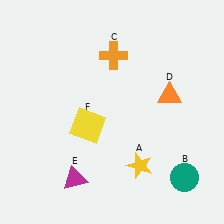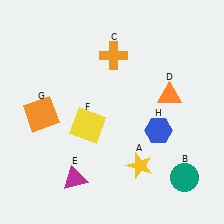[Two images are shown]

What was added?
An orange square (G), a blue hexagon (H) were added in Image 2.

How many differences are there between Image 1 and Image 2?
There are 2 differences between the two images.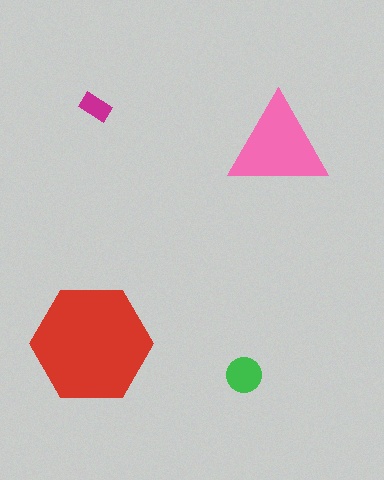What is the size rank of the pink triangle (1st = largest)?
2nd.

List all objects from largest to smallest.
The red hexagon, the pink triangle, the green circle, the magenta rectangle.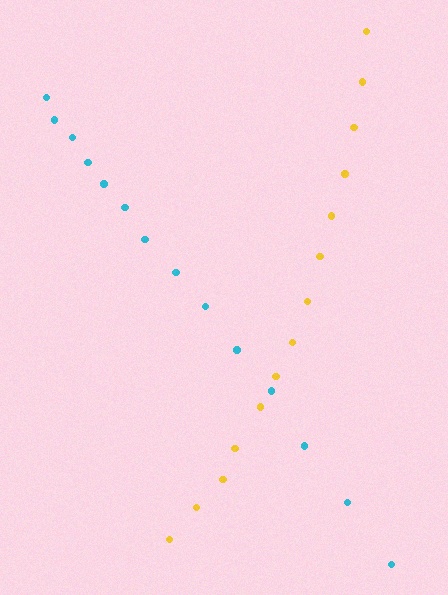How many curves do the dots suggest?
There are 2 distinct paths.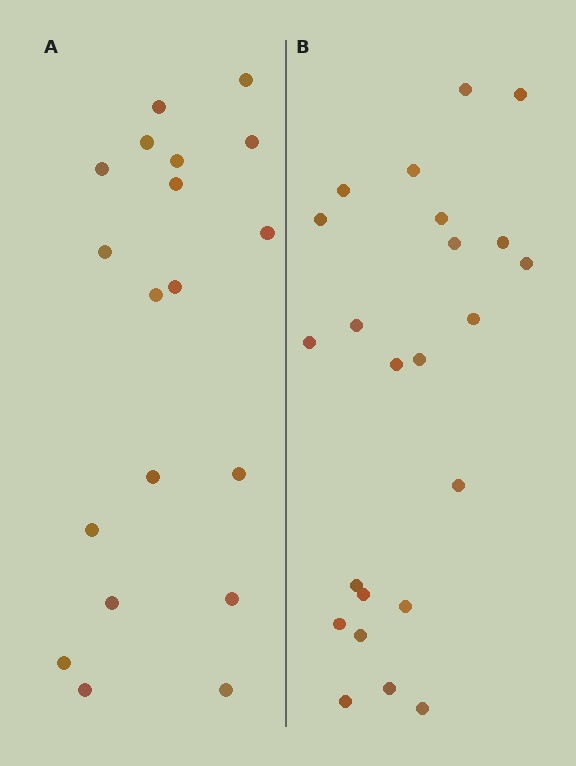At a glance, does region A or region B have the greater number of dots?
Region B (the right region) has more dots.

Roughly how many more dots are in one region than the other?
Region B has about 4 more dots than region A.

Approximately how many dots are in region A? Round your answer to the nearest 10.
About 20 dots. (The exact count is 19, which rounds to 20.)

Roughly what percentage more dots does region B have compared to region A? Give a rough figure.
About 20% more.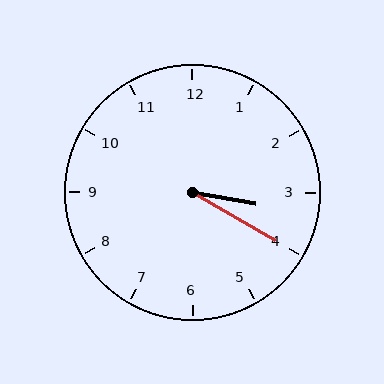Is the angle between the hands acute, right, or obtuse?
It is acute.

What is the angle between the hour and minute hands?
Approximately 20 degrees.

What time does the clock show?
3:20.